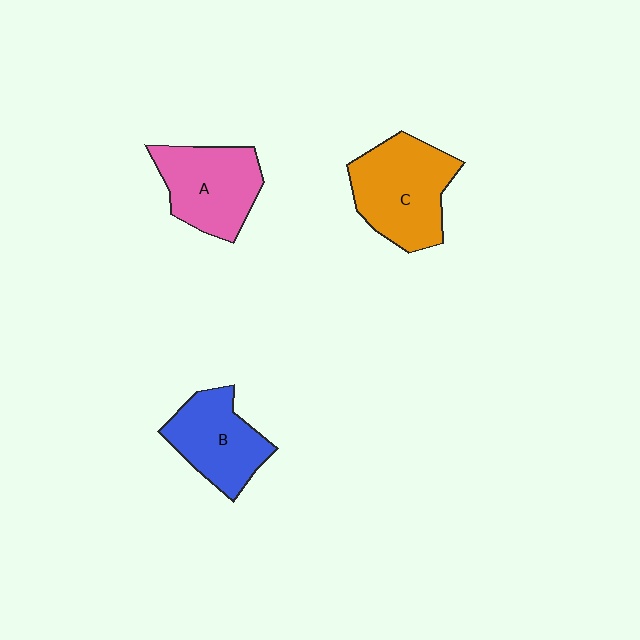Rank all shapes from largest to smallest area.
From largest to smallest: C (orange), A (pink), B (blue).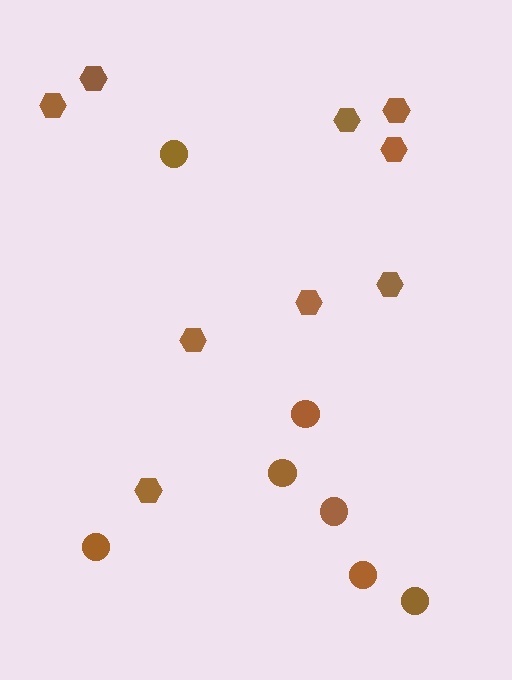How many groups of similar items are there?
There are 2 groups: one group of hexagons (9) and one group of circles (7).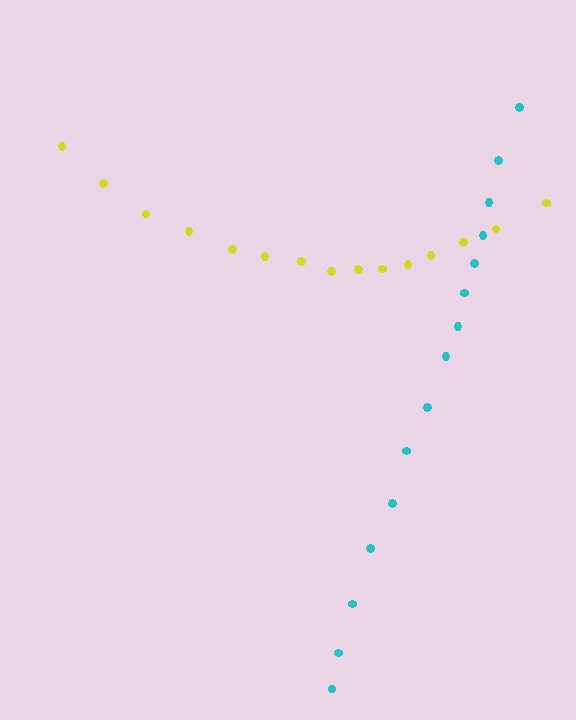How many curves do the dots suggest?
There are 2 distinct paths.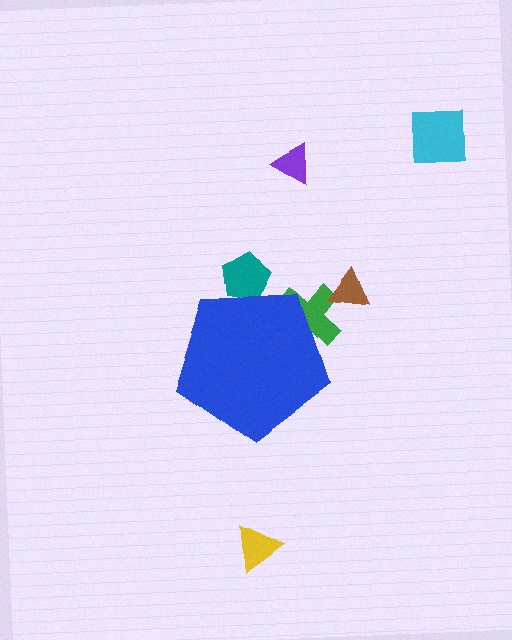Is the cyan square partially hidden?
No, the cyan square is fully visible.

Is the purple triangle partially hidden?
No, the purple triangle is fully visible.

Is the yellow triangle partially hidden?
No, the yellow triangle is fully visible.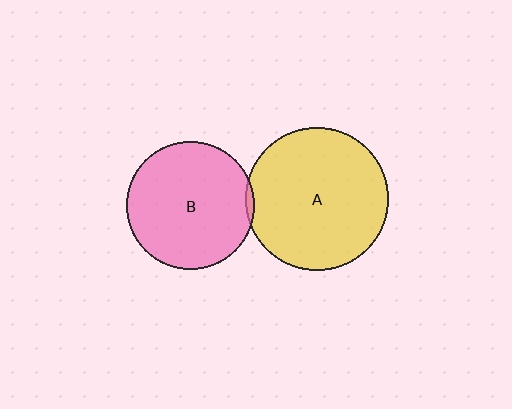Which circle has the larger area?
Circle A (yellow).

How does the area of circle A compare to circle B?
Approximately 1.2 times.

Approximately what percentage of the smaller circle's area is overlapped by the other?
Approximately 5%.